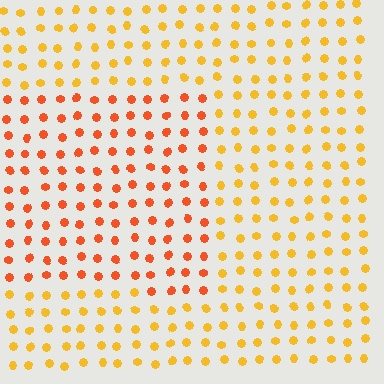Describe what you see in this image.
The image is filled with small yellow elements in a uniform arrangement. A rectangle-shaped region is visible where the elements are tinted to a slightly different hue, forming a subtle color boundary.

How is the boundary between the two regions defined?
The boundary is defined purely by a slight shift in hue (about 31 degrees). Spacing, size, and orientation are identical on both sides.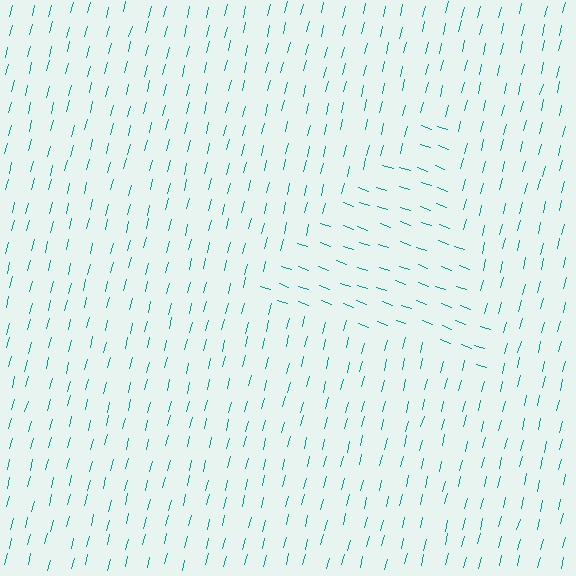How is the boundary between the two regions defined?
The boundary is defined purely by a change in line orientation (approximately 85 degrees difference). All lines are the same color and thickness.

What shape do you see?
I see a triangle.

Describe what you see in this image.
The image is filled with small teal line segments. A triangle region in the image has lines oriented differently from the surrounding lines, creating a visible texture boundary.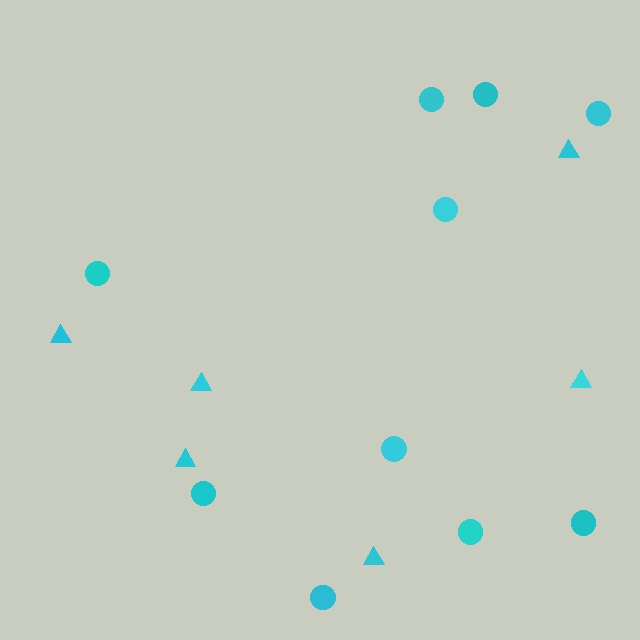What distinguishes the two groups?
There are 2 groups: one group of triangles (6) and one group of circles (10).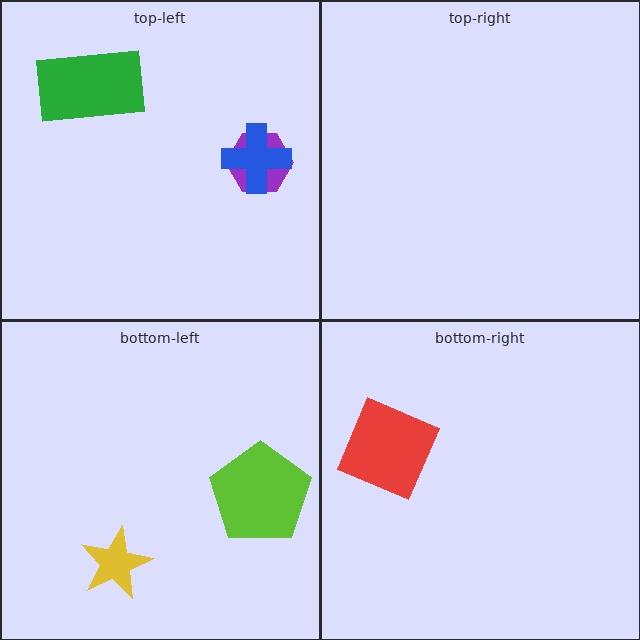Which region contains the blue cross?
The top-left region.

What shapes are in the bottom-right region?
The red square.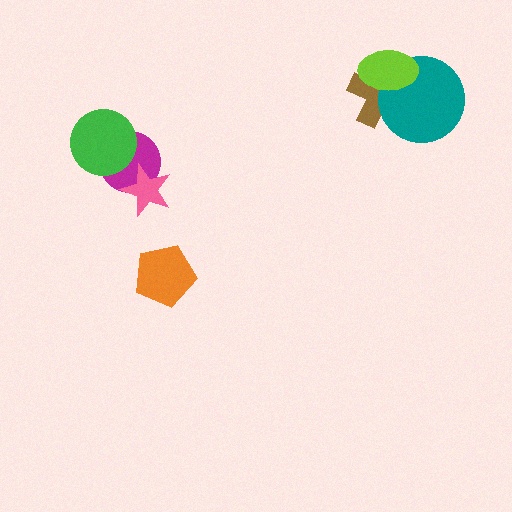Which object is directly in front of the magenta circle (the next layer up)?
The green circle is directly in front of the magenta circle.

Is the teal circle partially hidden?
Yes, it is partially covered by another shape.